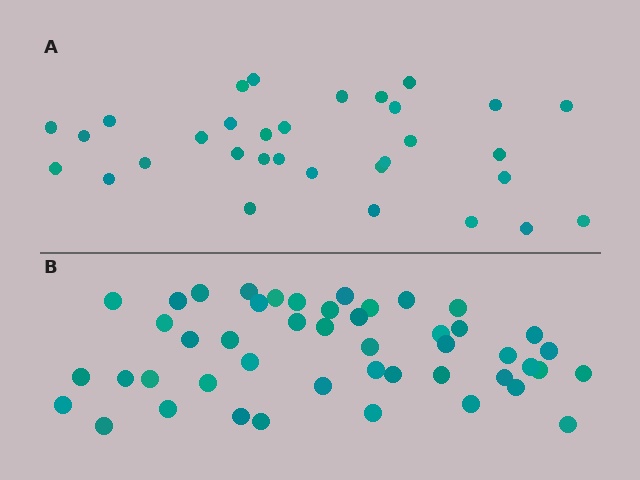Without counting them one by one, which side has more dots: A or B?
Region B (the bottom region) has more dots.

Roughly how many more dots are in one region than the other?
Region B has approximately 15 more dots than region A.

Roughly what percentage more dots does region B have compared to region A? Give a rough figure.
About 45% more.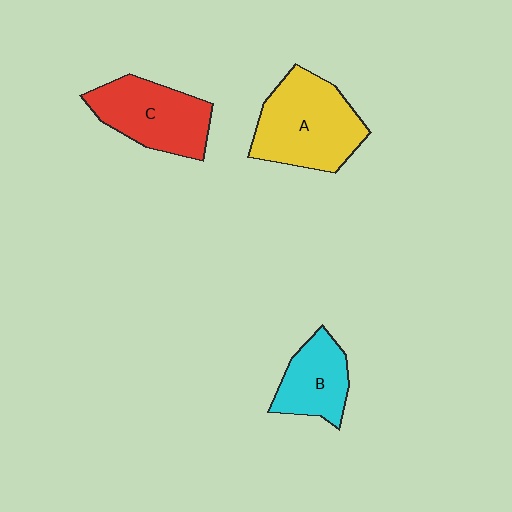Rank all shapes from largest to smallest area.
From largest to smallest: A (yellow), C (red), B (cyan).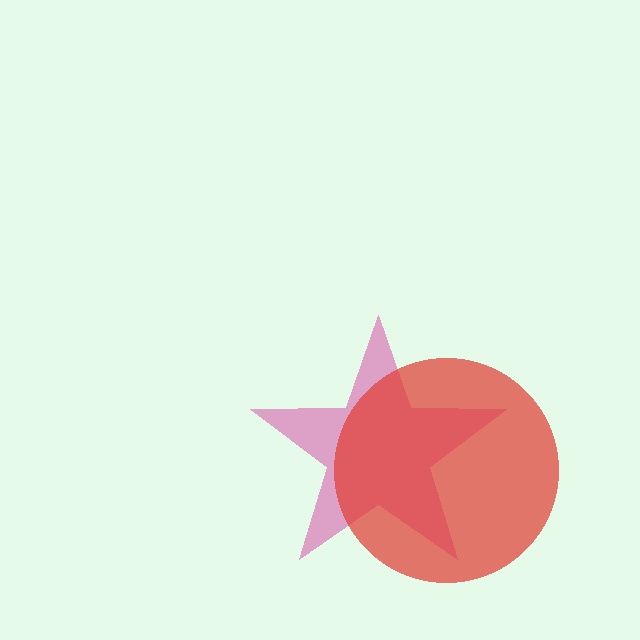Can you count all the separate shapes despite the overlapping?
Yes, there are 2 separate shapes.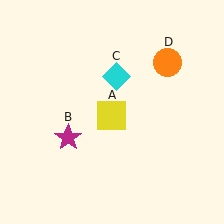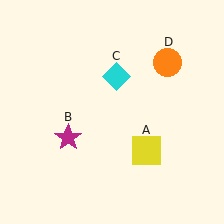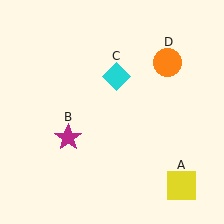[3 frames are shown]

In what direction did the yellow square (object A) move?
The yellow square (object A) moved down and to the right.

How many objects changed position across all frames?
1 object changed position: yellow square (object A).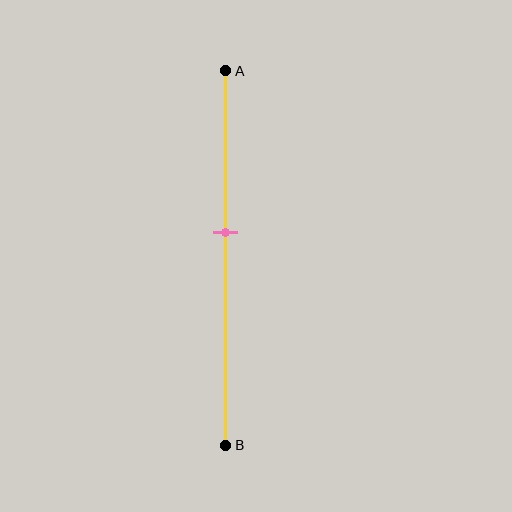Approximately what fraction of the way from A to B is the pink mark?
The pink mark is approximately 45% of the way from A to B.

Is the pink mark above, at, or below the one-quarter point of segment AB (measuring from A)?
The pink mark is below the one-quarter point of segment AB.